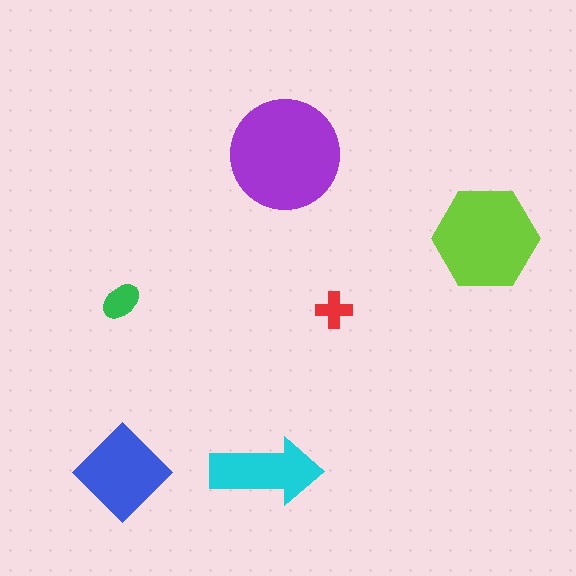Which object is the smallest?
The red cross.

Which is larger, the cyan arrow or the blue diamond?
The blue diamond.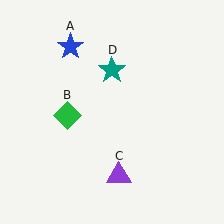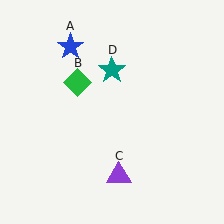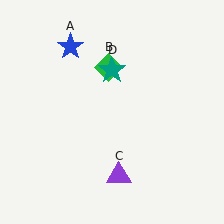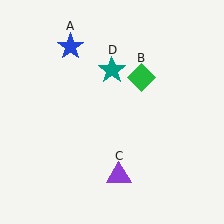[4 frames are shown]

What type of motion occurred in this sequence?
The green diamond (object B) rotated clockwise around the center of the scene.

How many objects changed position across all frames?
1 object changed position: green diamond (object B).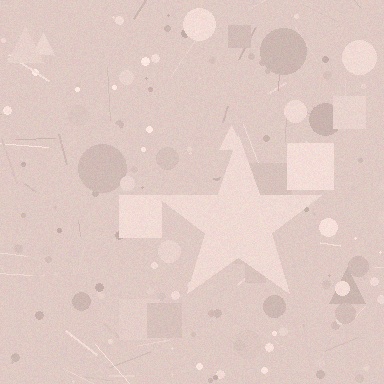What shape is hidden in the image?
A star is hidden in the image.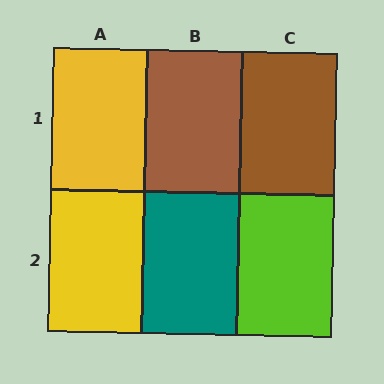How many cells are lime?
1 cell is lime.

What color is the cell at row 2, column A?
Yellow.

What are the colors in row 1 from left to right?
Yellow, brown, brown.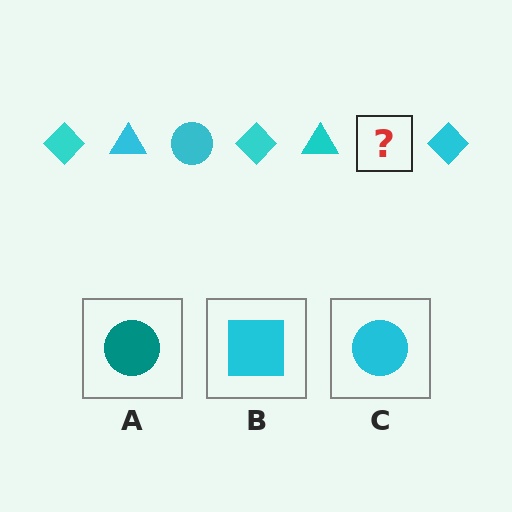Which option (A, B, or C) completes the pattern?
C.